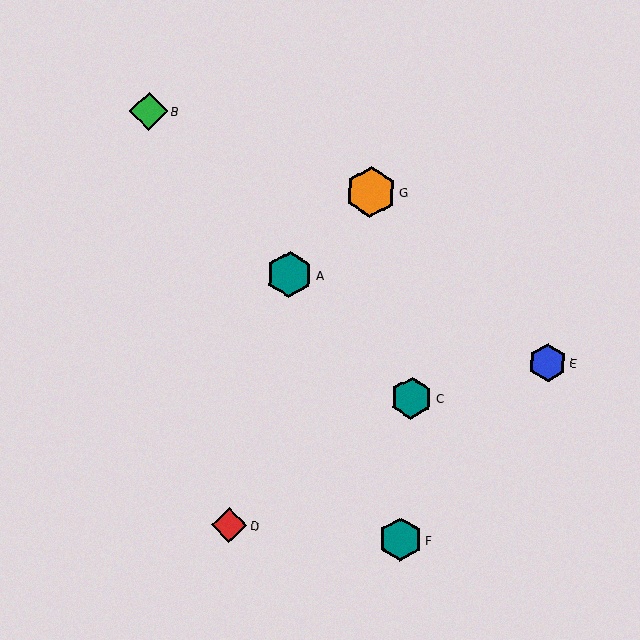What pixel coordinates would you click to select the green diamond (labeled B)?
Click at (149, 111) to select the green diamond B.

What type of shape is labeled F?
Shape F is a teal hexagon.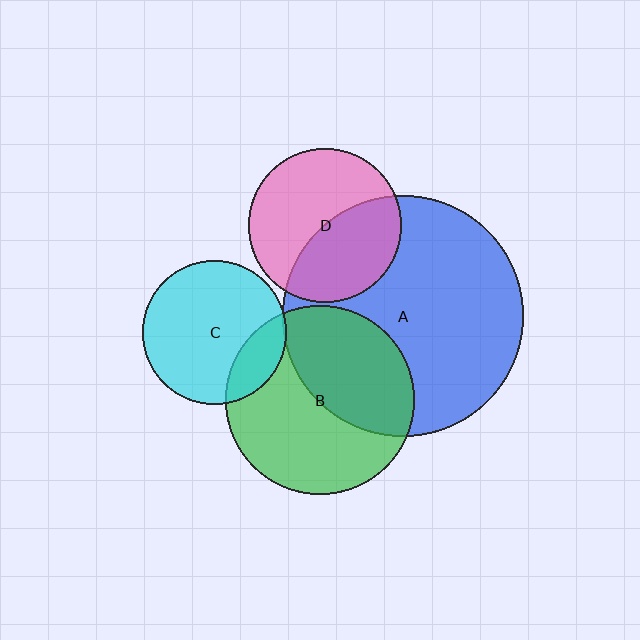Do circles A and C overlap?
Yes.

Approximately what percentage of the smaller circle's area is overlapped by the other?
Approximately 5%.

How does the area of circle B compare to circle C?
Approximately 1.7 times.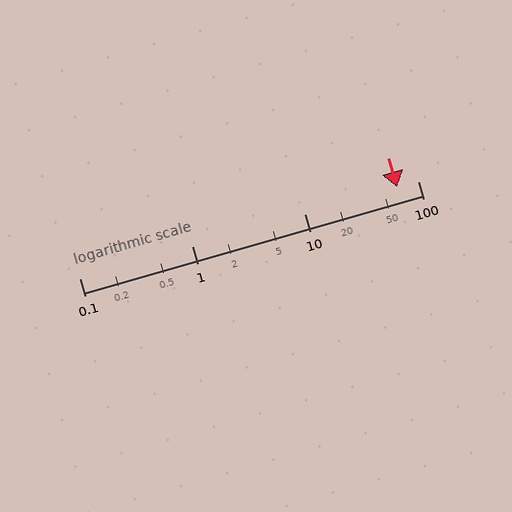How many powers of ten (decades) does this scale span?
The scale spans 3 decades, from 0.1 to 100.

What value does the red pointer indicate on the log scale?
The pointer indicates approximately 65.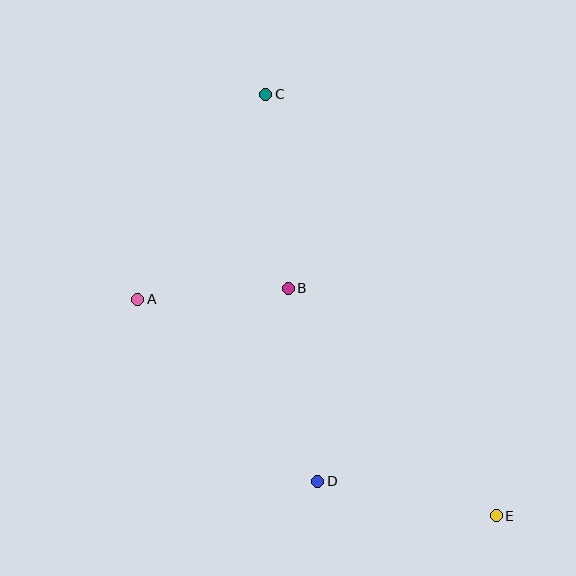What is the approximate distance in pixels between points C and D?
The distance between C and D is approximately 390 pixels.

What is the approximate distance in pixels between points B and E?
The distance between B and E is approximately 308 pixels.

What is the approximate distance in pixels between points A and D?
The distance between A and D is approximately 256 pixels.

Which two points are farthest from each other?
Points C and E are farthest from each other.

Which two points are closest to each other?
Points A and B are closest to each other.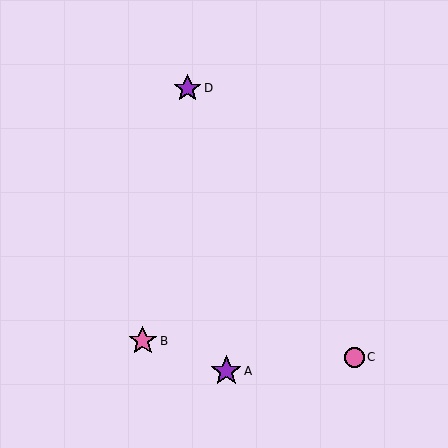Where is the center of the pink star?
The center of the pink star is at (143, 341).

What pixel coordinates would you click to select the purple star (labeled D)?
Click at (187, 88) to select the purple star D.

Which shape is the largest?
The purple star (labeled A) is the largest.